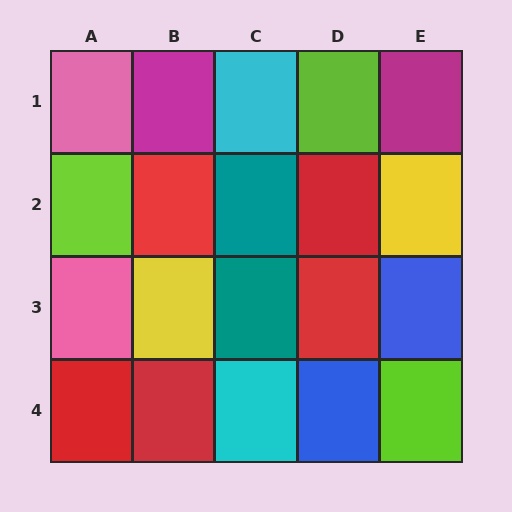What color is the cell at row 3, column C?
Teal.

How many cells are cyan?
2 cells are cyan.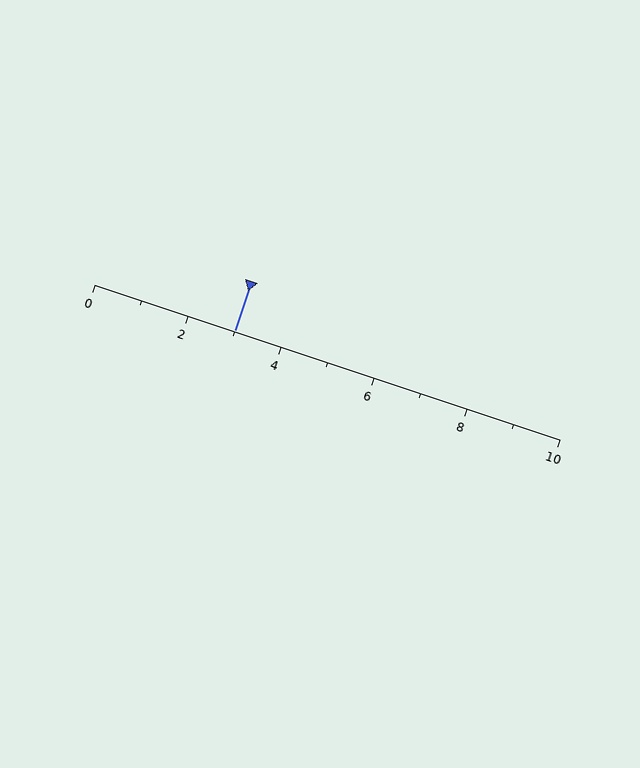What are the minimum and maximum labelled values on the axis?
The axis runs from 0 to 10.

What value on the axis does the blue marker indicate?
The marker indicates approximately 3.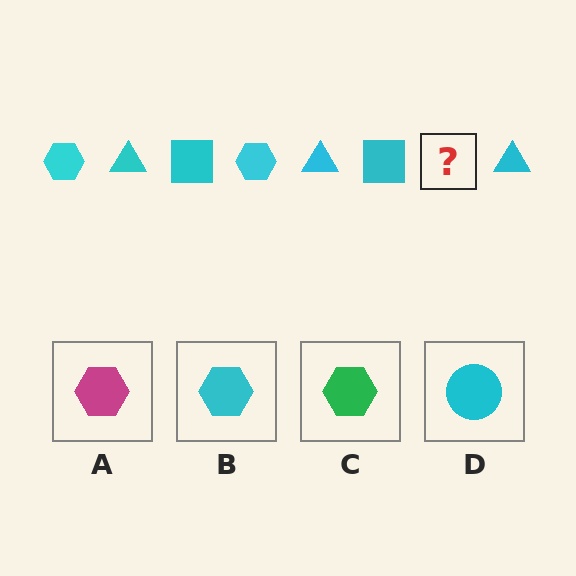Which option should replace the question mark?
Option B.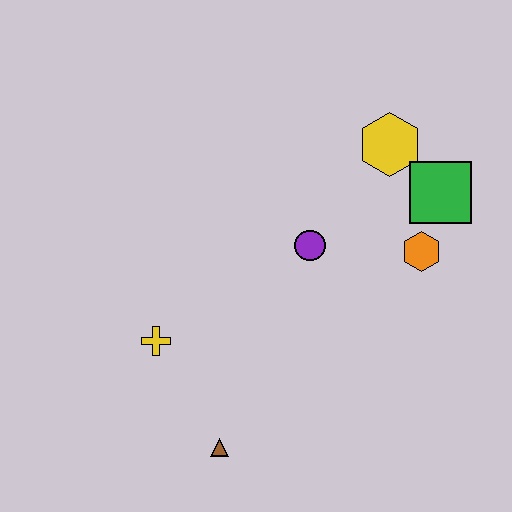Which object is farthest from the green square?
The brown triangle is farthest from the green square.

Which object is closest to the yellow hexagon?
The green square is closest to the yellow hexagon.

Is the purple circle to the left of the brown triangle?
No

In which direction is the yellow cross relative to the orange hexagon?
The yellow cross is to the left of the orange hexagon.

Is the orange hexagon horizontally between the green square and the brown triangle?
Yes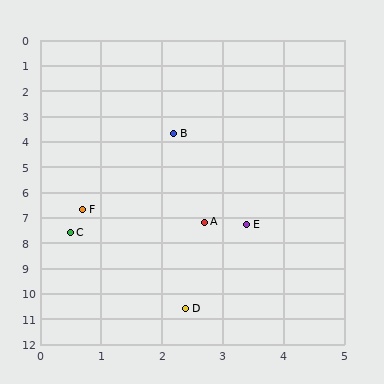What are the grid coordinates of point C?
Point C is at approximately (0.5, 7.6).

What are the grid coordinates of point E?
Point E is at approximately (3.4, 7.3).